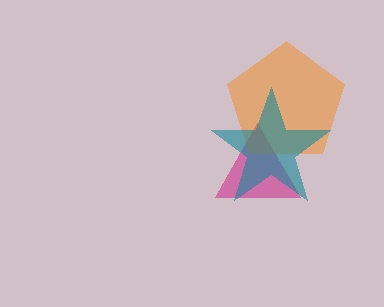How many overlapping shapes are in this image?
There are 3 overlapping shapes in the image.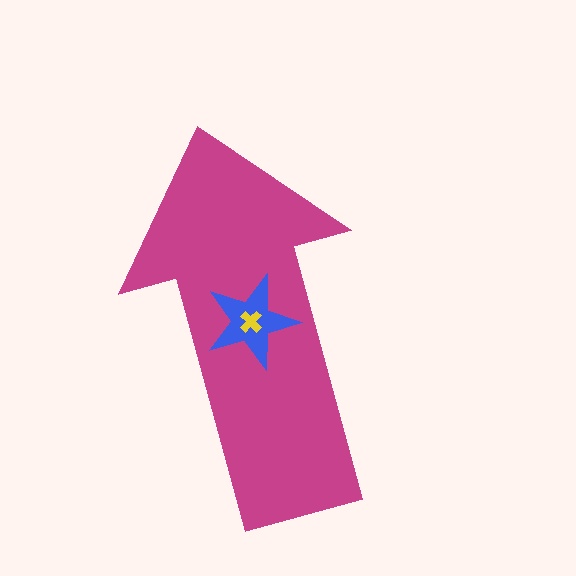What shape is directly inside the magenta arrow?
The blue star.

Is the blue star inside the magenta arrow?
Yes.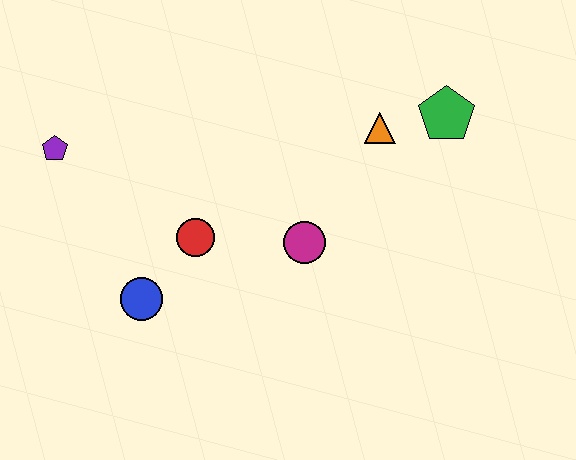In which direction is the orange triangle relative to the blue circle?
The orange triangle is to the right of the blue circle.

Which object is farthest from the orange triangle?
The purple pentagon is farthest from the orange triangle.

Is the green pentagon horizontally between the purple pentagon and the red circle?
No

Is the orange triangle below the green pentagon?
Yes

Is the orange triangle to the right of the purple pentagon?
Yes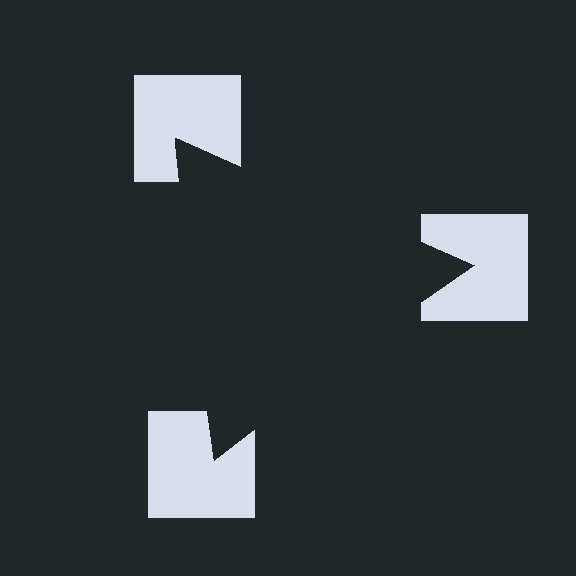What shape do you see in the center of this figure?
An illusory triangle — its edges are inferred from the aligned wedge cuts in the notched squares, not physically drawn.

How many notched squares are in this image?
There are 3 — one at each vertex of the illusory triangle.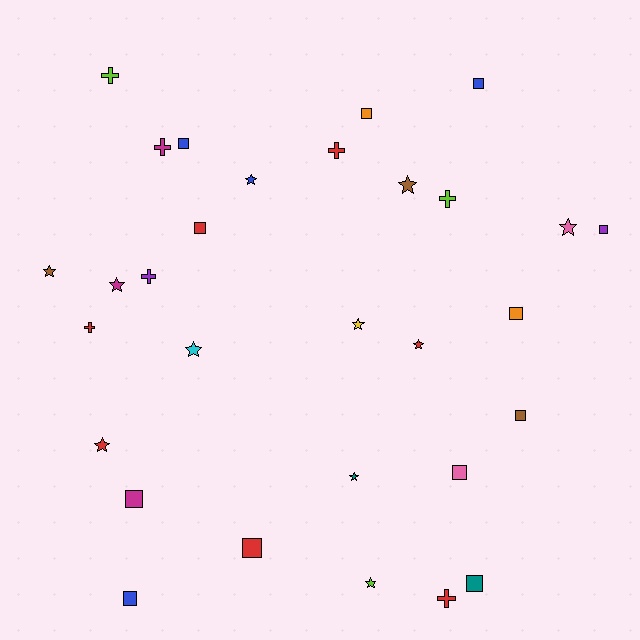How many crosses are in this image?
There are 7 crosses.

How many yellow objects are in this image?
There is 1 yellow object.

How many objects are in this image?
There are 30 objects.